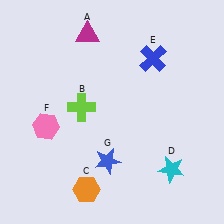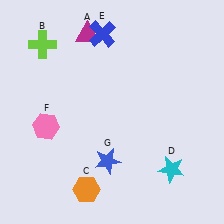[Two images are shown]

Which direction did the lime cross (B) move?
The lime cross (B) moved up.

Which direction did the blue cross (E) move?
The blue cross (E) moved left.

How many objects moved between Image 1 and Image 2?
2 objects moved between the two images.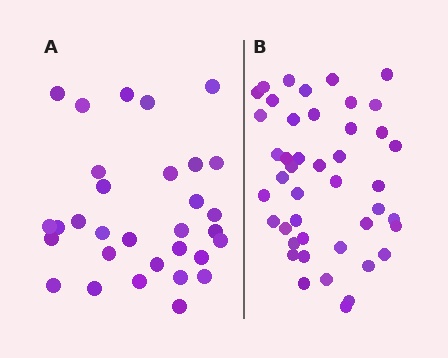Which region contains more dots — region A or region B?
Region B (the right region) has more dots.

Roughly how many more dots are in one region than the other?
Region B has approximately 15 more dots than region A.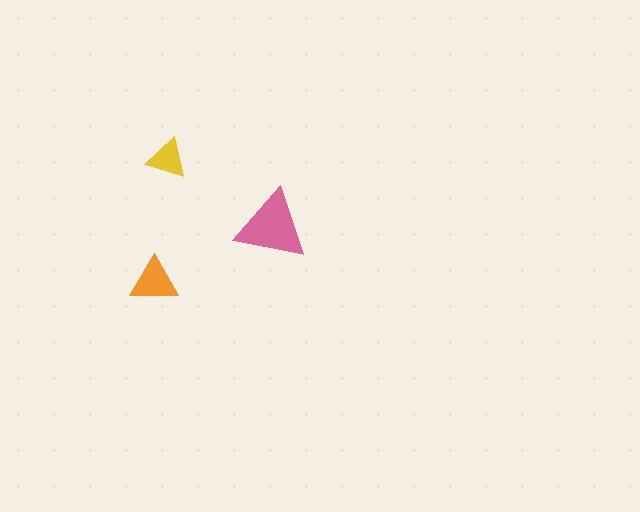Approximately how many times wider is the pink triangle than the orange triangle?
About 1.5 times wider.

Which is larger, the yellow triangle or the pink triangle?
The pink one.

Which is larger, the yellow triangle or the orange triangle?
The orange one.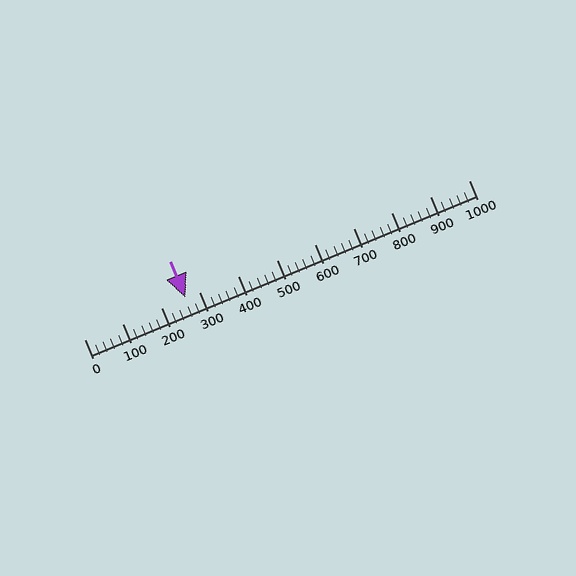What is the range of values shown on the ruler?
The ruler shows values from 0 to 1000.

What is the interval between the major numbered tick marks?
The major tick marks are spaced 100 units apart.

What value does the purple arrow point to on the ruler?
The purple arrow points to approximately 264.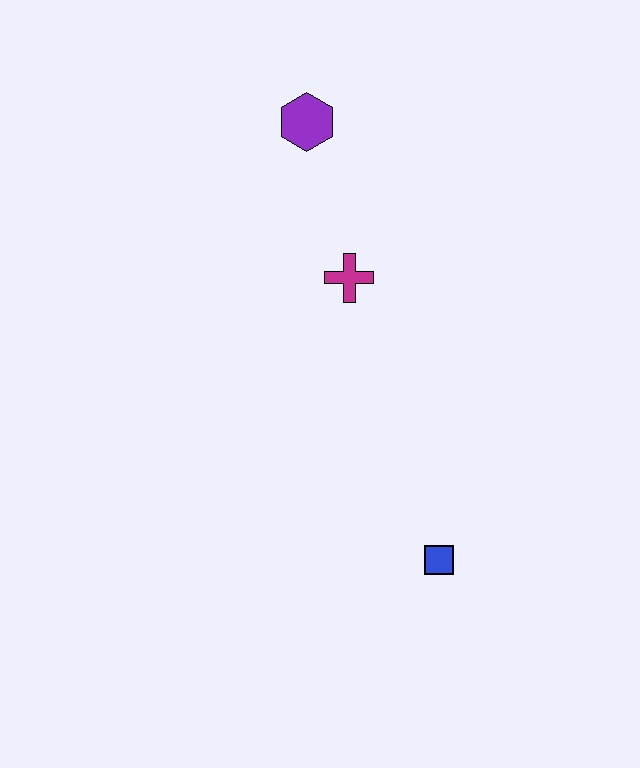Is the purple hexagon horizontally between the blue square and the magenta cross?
No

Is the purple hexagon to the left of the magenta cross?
Yes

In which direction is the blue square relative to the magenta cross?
The blue square is below the magenta cross.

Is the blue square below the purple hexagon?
Yes